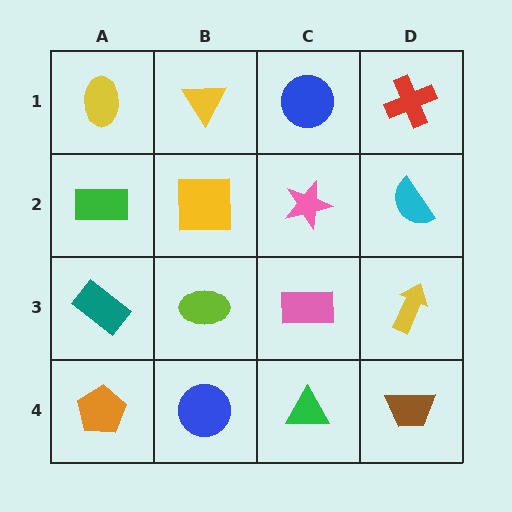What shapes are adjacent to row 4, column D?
A yellow arrow (row 3, column D), a green triangle (row 4, column C).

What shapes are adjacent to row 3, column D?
A cyan semicircle (row 2, column D), a brown trapezoid (row 4, column D), a pink rectangle (row 3, column C).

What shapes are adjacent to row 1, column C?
A pink star (row 2, column C), a yellow triangle (row 1, column B), a red cross (row 1, column D).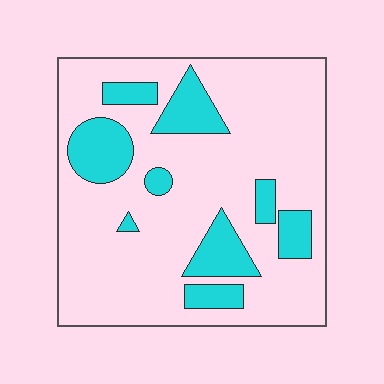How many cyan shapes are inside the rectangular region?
9.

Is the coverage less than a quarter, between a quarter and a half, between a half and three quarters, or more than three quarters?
Less than a quarter.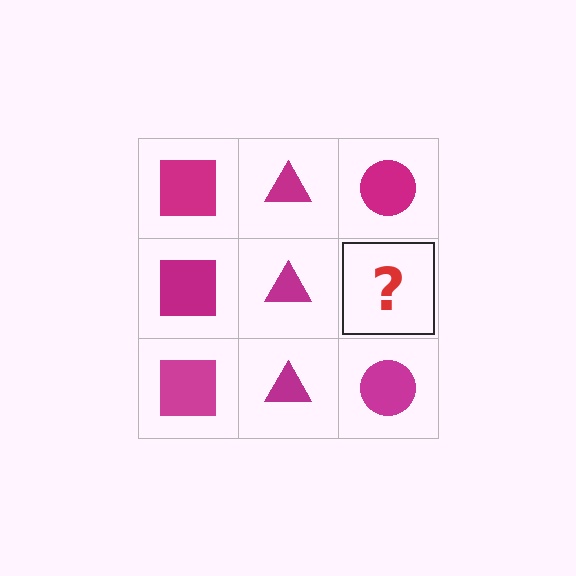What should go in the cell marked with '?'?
The missing cell should contain a magenta circle.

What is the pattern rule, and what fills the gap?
The rule is that each column has a consistent shape. The gap should be filled with a magenta circle.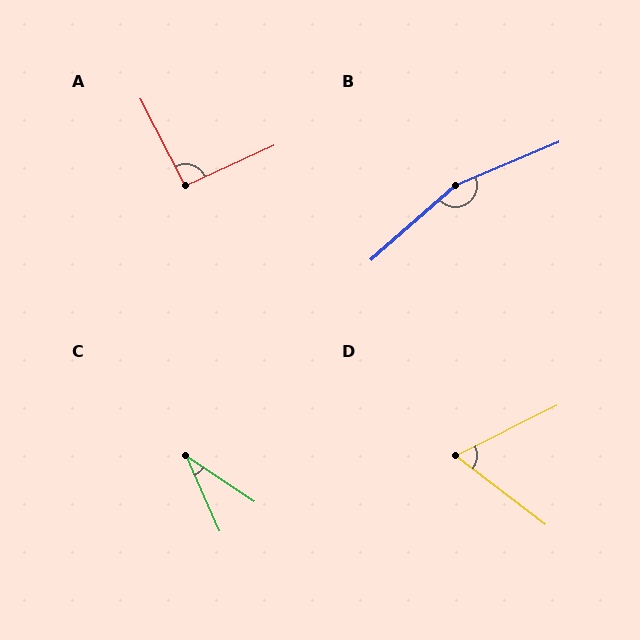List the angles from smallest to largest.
C (32°), D (64°), A (93°), B (161°).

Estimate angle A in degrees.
Approximately 93 degrees.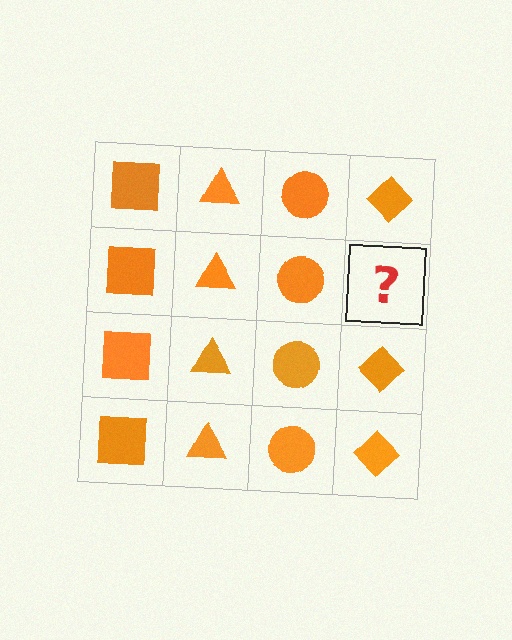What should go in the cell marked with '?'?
The missing cell should contain an orange diamond.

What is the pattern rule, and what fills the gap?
The rule is that each column has a consistent shape. The gap should be filled with an orange diamond.